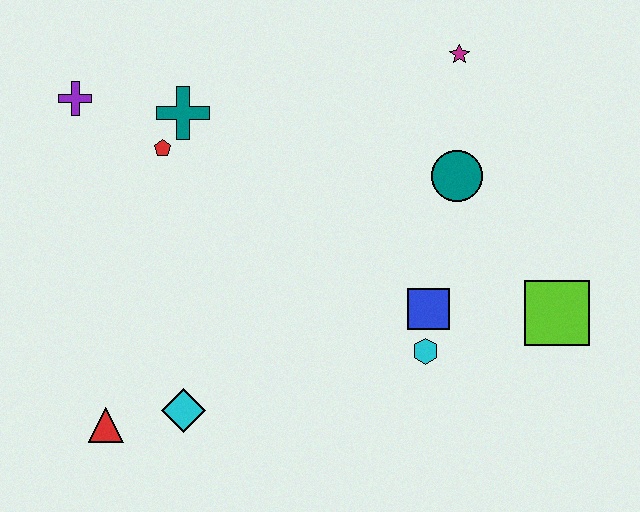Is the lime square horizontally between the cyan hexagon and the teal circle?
No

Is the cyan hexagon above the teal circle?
No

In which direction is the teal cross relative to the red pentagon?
The teal cross is above the red pentagon.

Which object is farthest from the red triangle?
The magenta star is farthest from the red triangle.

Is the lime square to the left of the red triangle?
No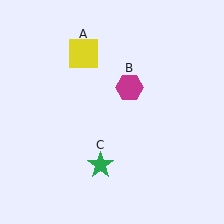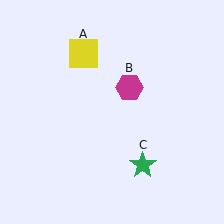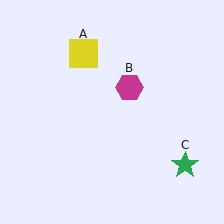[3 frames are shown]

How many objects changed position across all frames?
1 object changed position: green star (object C).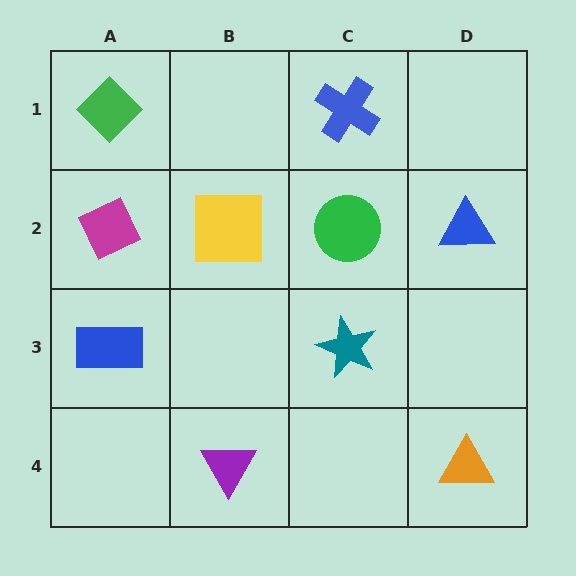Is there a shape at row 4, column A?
No, that cell is empty.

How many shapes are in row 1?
2 shapes.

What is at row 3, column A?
A blue rectangle.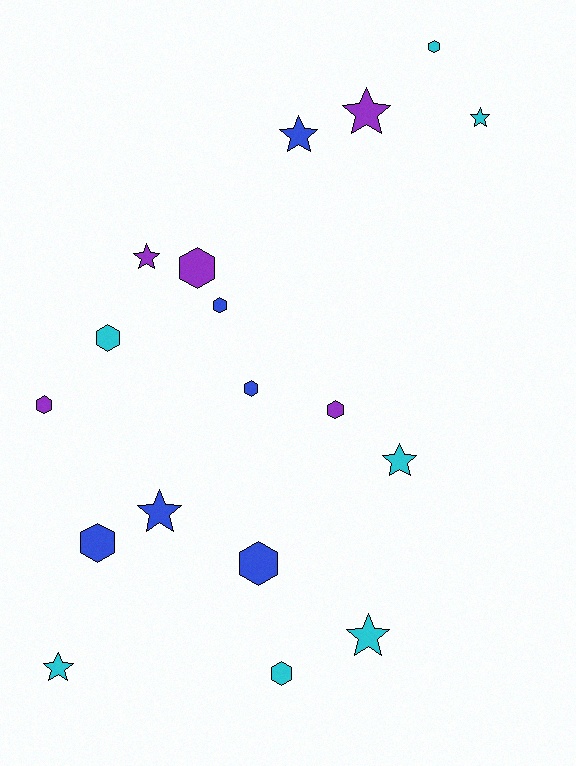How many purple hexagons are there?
There are 3 purple hexagons.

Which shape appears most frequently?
Hexagon, with 10 objects.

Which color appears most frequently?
Cyan, with 7 objects.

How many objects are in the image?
There are 18 objects.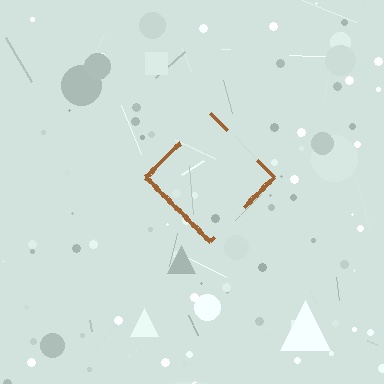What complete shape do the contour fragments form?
The contour fragments form a diamond.